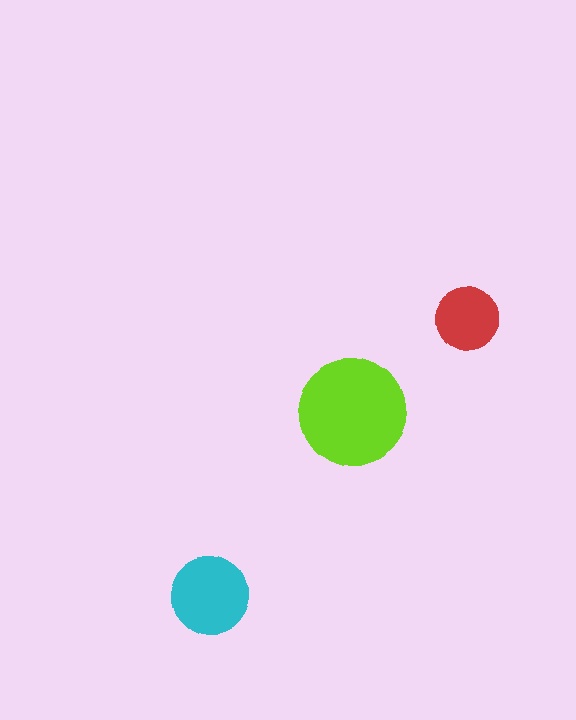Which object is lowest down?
The cyan circle is bottommost.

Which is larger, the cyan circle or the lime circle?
The lime one.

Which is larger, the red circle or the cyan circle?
The cyan one.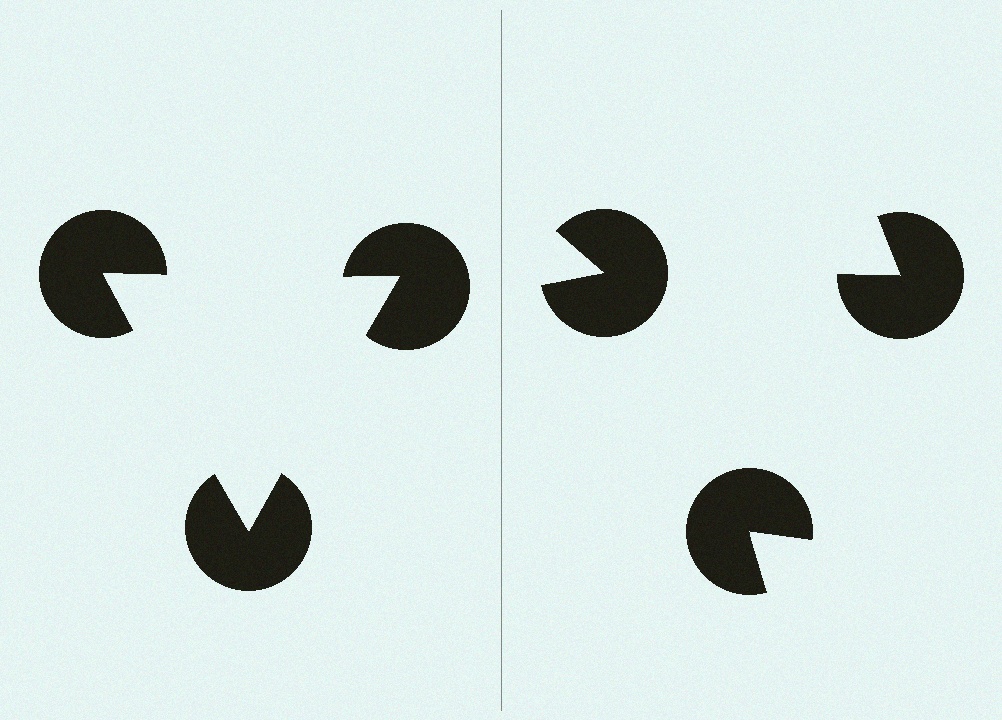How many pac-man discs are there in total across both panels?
6 — 3 on each side.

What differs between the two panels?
The pac-man discs are positioned identically on both sides; only the wedge orientations differ. On the left they align to a triangle; on the right they are misaligned.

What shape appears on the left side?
An illusory triangle.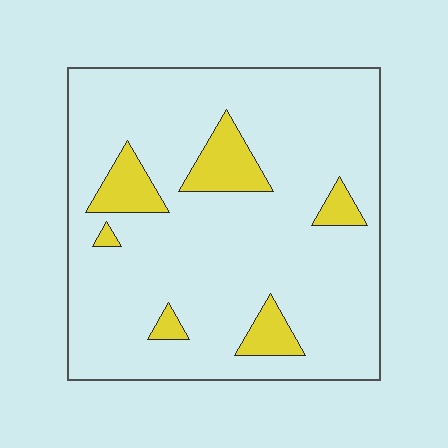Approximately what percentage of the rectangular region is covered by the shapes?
Approximately 10%.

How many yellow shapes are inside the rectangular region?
6.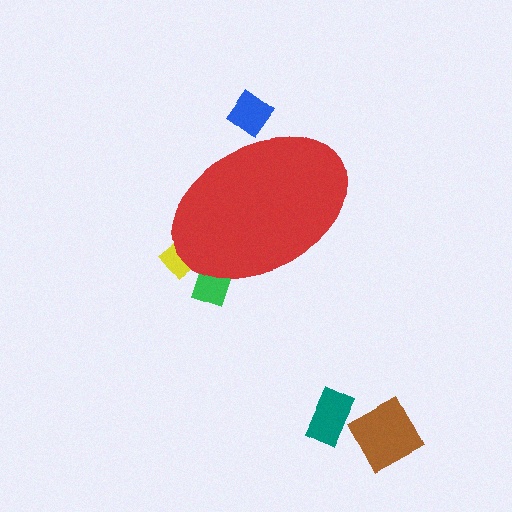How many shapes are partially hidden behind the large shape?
3 shapes are partially hidden.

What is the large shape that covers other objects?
A red ellipse.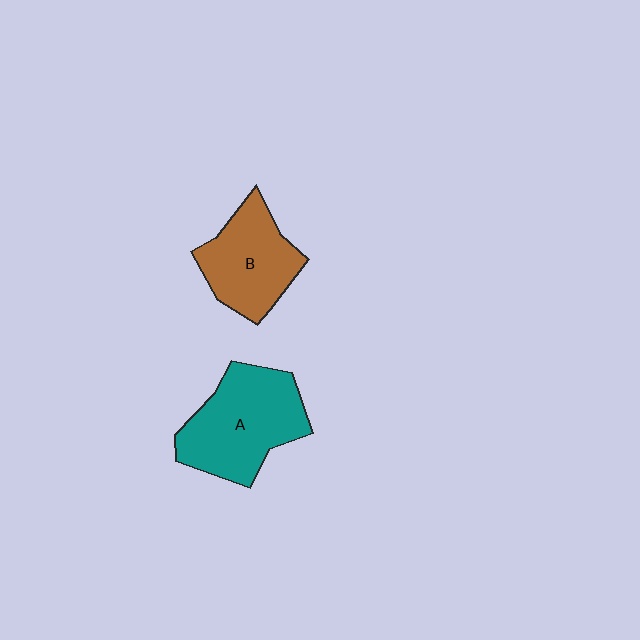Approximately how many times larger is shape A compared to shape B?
Approximately 1.3 times.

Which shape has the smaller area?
Shape B (brown).